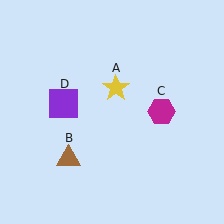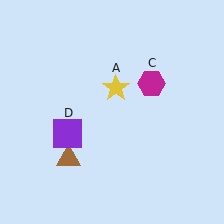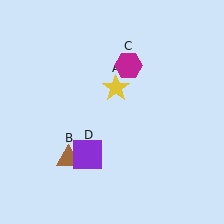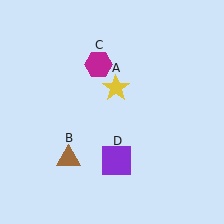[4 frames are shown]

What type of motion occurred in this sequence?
The magenta hexagon (object C), purple square (object D) rotated counterclockwise around the center of the scene.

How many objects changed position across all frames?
2 objects changed position: magenta hexagon (object C), purple square (object D).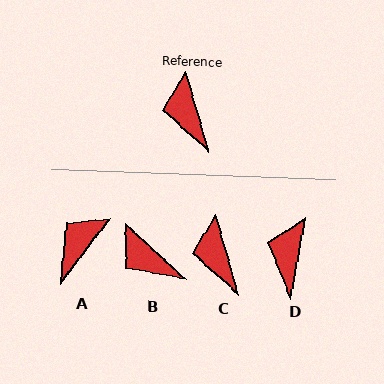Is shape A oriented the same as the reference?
No, it is off by about 54 degrees.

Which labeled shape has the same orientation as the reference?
C.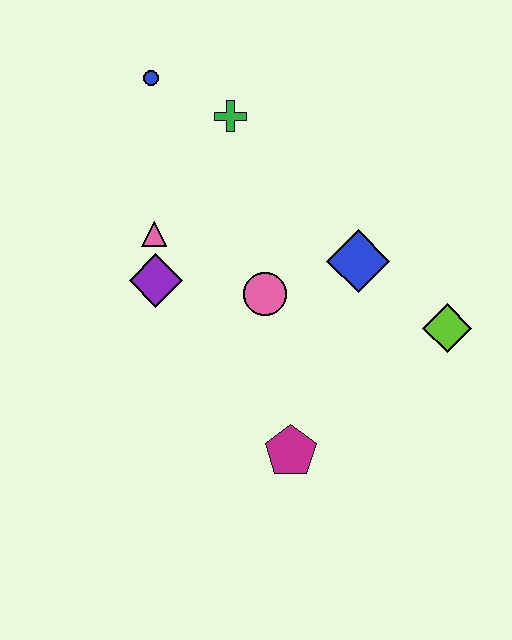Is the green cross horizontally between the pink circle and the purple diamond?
Yes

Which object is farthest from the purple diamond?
The lime diamond is farthest from the purple diamond.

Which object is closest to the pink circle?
The blue diamond is closest to the pink circle.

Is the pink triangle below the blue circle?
Yes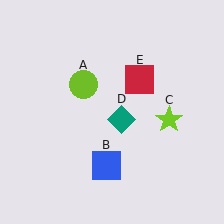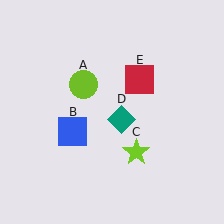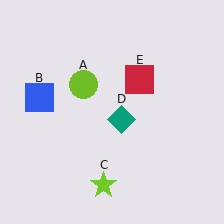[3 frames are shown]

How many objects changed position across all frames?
2 objects changed position: blue square (object B), lime star (object C).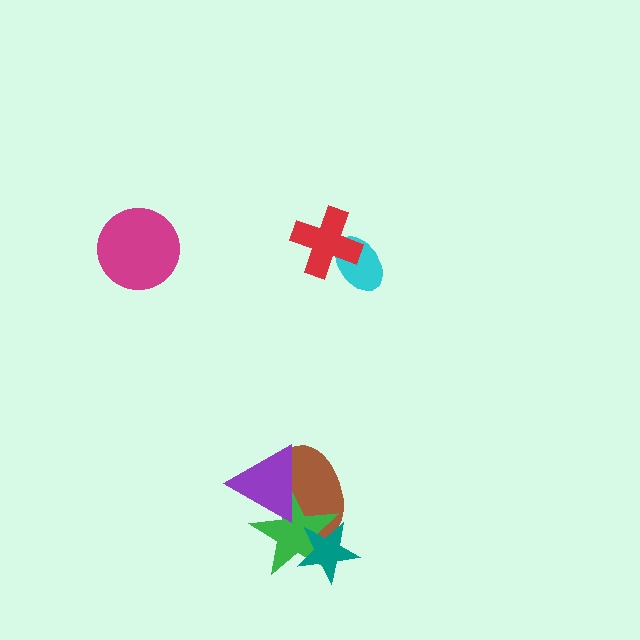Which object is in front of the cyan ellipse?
The red cross is in front of the cyan ellipse.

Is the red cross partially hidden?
No, no other shape covers it.